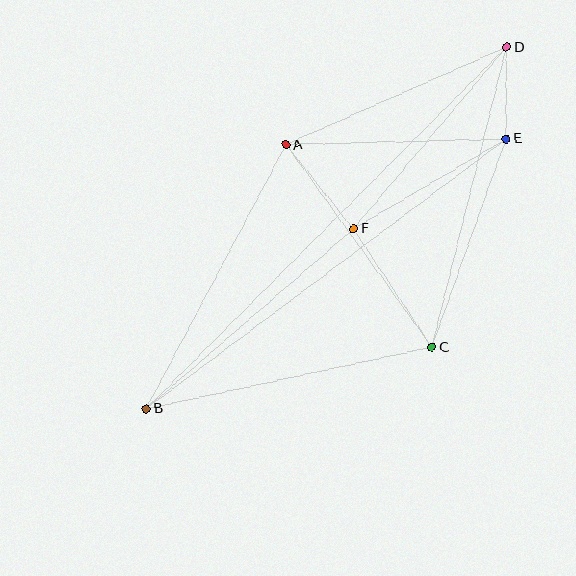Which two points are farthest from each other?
Points B and D are farthest from each other.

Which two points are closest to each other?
Points D and E are closest to each other.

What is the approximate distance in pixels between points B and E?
The distance between B and E is approximately 450 pixels.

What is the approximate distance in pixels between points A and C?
The distance between A and C is approximately 250 pixels.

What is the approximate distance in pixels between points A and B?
The distance between A and B is approximately 298 pixels.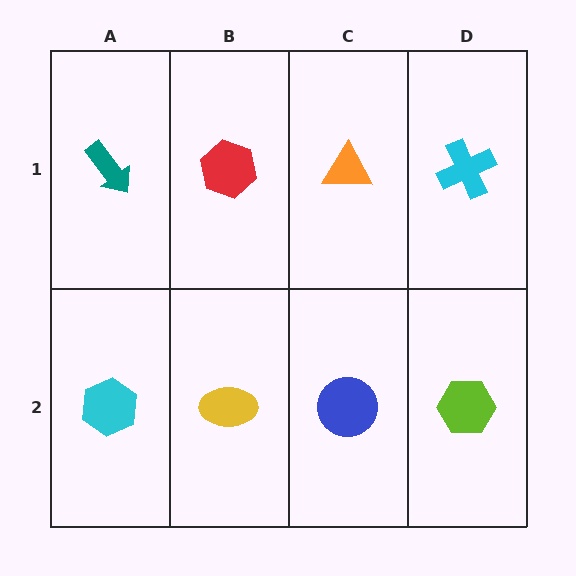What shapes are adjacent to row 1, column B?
A yellow ellipse (row 2, column B), a teal arrow (row 1, column A), an orange triangle (row 1, column C).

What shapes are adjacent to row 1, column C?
A blue circle (row 2, column C), a red hexagon (row 1, column B), a cyan cross (row 1, column D).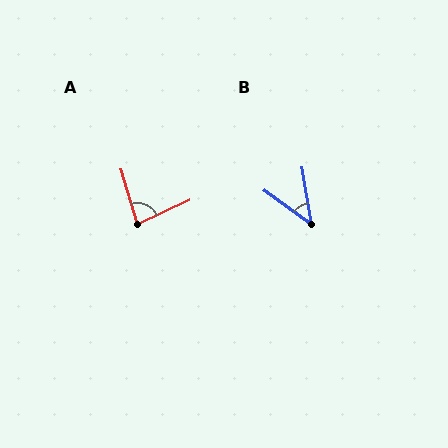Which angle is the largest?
A, at approximately 82 degrees.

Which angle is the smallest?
B, at approximately 44 degrees.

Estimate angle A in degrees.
Approximately 82 degrees.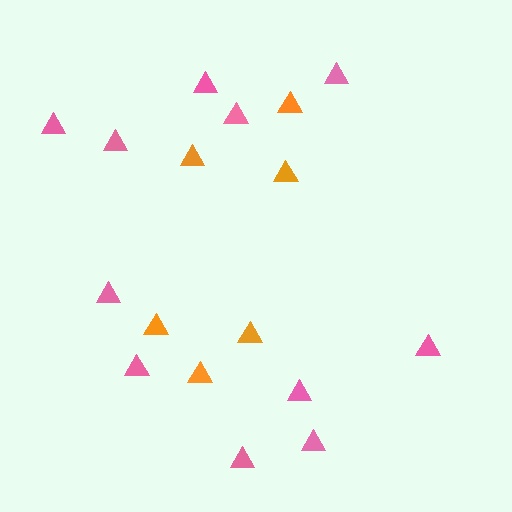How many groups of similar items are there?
There are 2 groups: one group of orange triangles (6) and one group of pink triangles (11).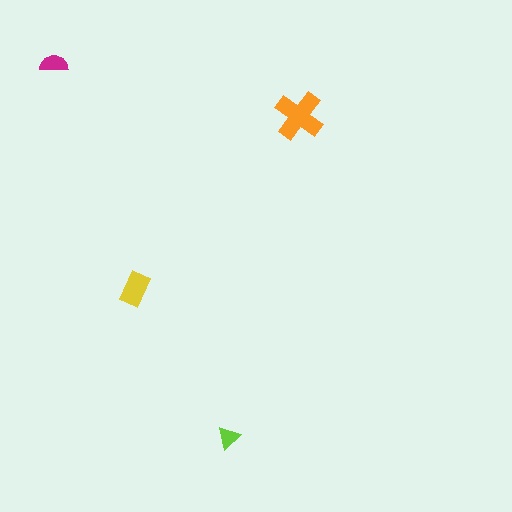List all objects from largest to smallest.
The orange cross, the yellow rectangle, the magenta semicircle, the lime triangle.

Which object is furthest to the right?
The orange cross is rightmost.